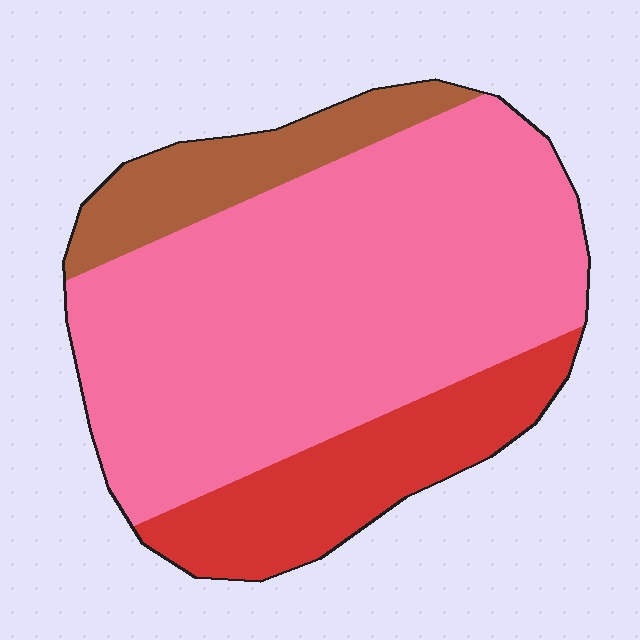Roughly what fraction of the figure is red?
Red takes up about one fifth (1/5) of the figure.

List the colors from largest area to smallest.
From largest to smallest: pink, red, brown.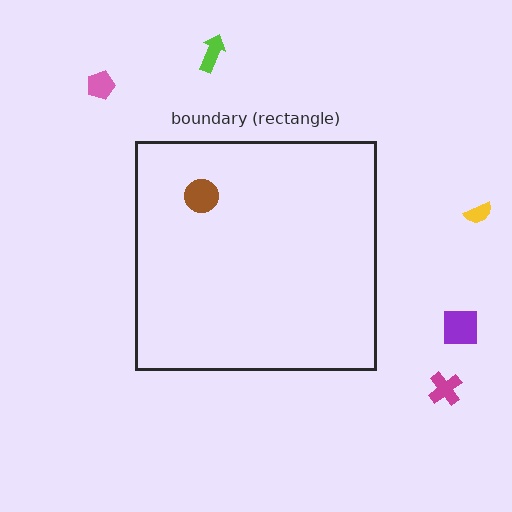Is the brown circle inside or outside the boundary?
Inside.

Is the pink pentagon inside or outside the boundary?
Outside.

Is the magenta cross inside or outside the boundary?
Outside.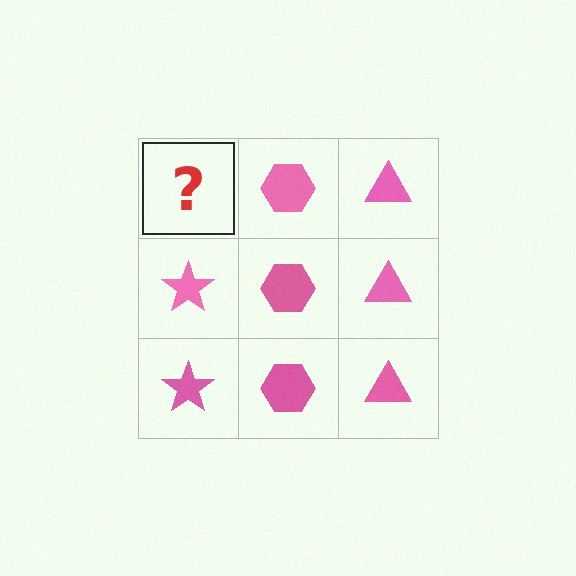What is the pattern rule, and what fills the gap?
The rule is that each column has a consistent shape. The gap should be filled with a pink star.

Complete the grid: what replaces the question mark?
The question mark should be replaced with a pink star.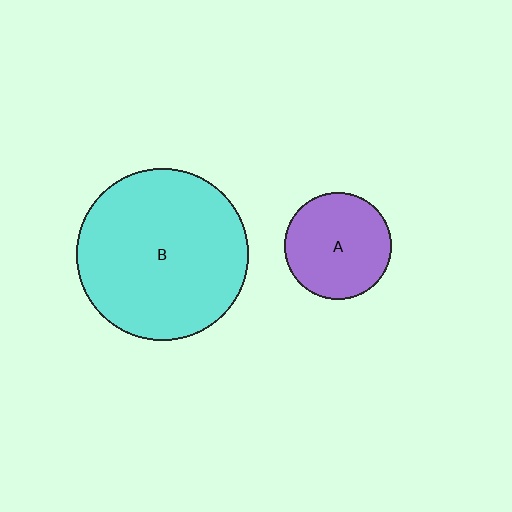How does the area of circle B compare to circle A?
Approximately 2.6 times.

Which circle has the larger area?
Circle B (cyan).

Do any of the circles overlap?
No, none of the circles overlap.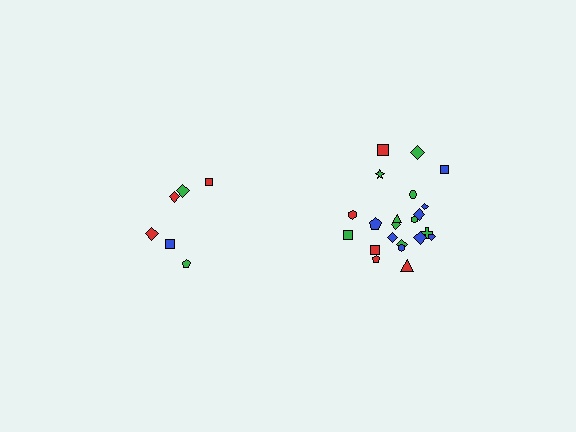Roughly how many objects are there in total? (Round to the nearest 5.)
Roughly 30 objects in total.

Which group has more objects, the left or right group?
The right group.